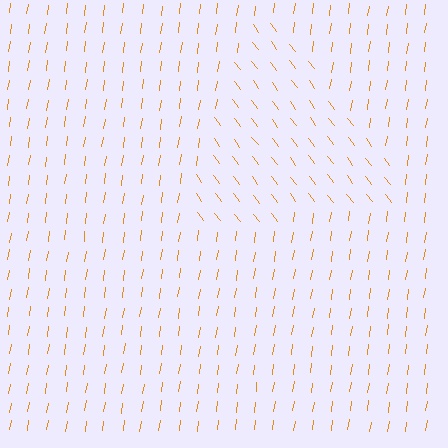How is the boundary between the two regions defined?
The boundary is defined purely by a change in line orientation (approximately 45 degrees difference). All lines are the same color and thickness.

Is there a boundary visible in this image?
Yes, there is a texture boundary formed by a change in line orientation.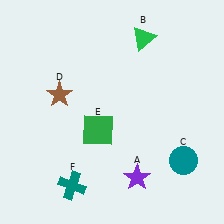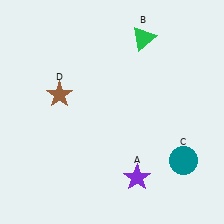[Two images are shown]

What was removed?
The teal cross (F), the green square (E) were removed in Image 2.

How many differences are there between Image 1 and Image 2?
There are 2 differences between the two images.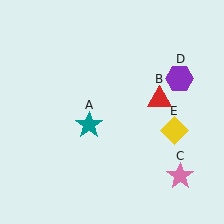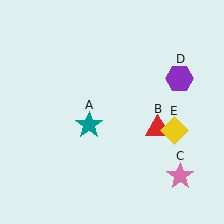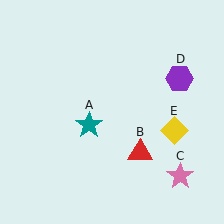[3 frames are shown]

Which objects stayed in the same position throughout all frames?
Teal star (object A) and pink star (object C) and purple hexagon (object D) and yellow diamond (object E) remained stationary.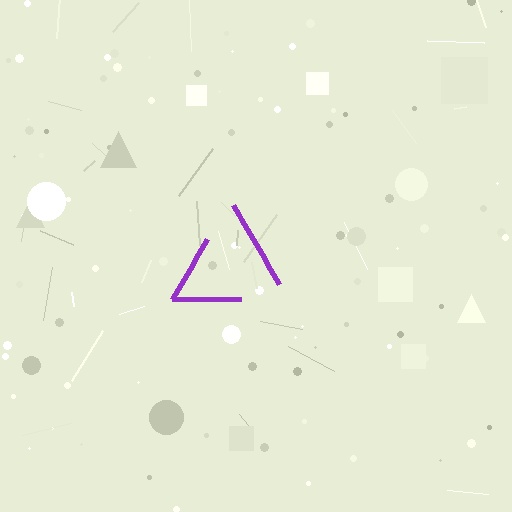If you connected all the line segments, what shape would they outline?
They would outline a triangle.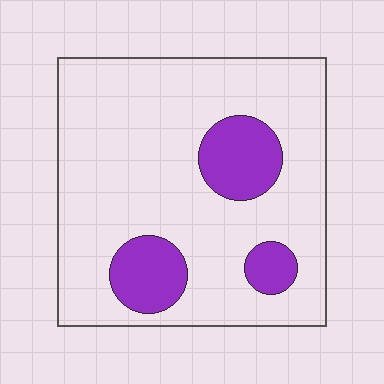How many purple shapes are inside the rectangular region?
3.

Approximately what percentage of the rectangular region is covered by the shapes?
Approximately 20%.